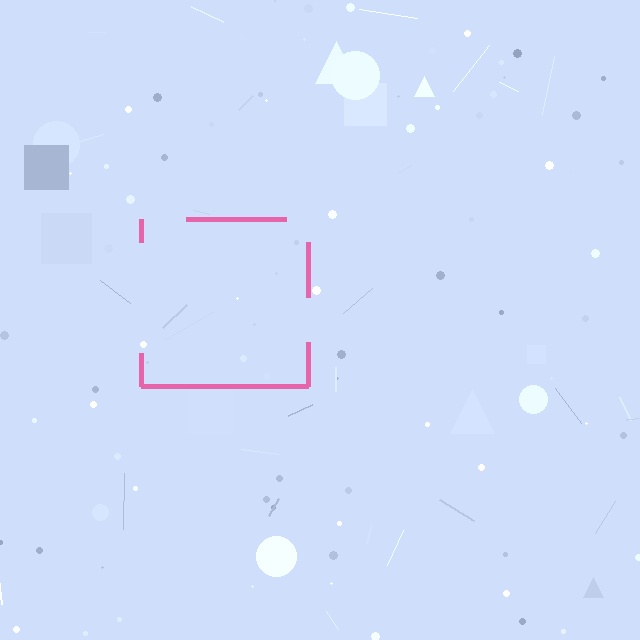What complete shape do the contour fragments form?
The contour fragments form a square.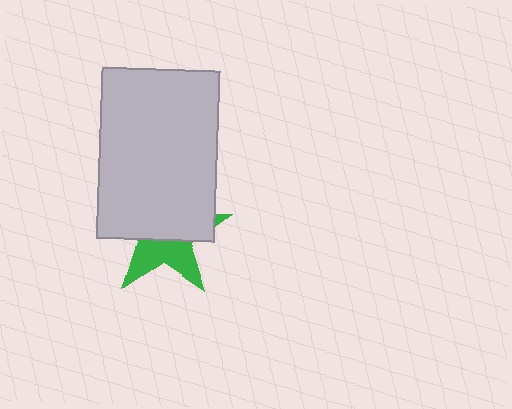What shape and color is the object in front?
The object in front is a light gray rectangle.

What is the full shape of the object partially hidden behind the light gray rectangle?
The partially hidden object is a green star.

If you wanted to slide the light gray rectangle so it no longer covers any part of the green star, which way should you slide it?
Slide it up — that is the most direct way to separate the two shapes.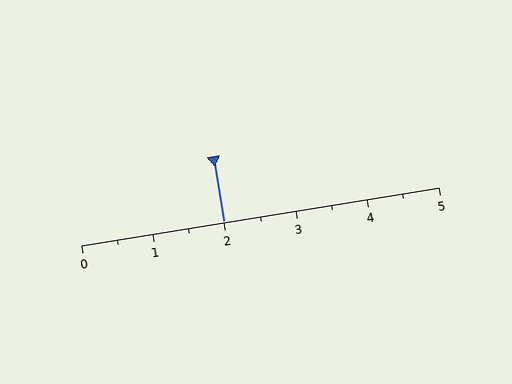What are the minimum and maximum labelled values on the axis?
The axis runs from 0 to 5.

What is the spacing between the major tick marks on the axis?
The major ticks are spaced 1 apart.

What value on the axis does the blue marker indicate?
The marker indicates approximately 2.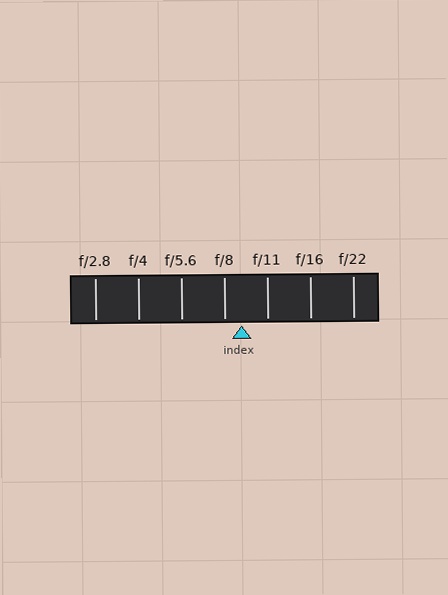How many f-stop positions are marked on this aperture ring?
There are 7 f-stop positions marked.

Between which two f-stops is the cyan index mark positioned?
The index mark is between f/8 and f/11.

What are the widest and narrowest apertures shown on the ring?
The widest aperture shown is f/2.8 and the narrowest is f/22.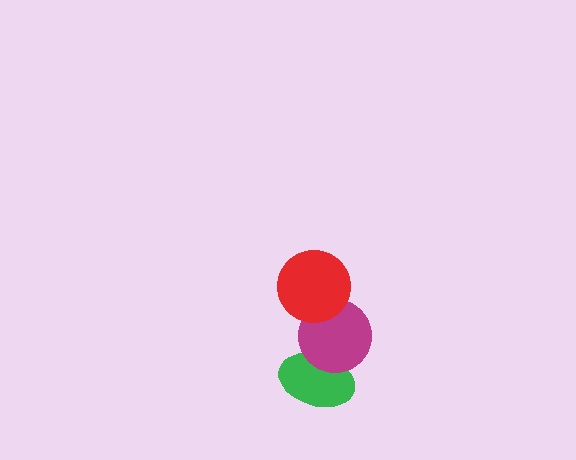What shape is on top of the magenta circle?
The red circle is on top of the magenta circle.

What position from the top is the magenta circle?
The magenta circle is 2nd from the top.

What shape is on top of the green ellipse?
The magenta circle is on top of the green ellipse.